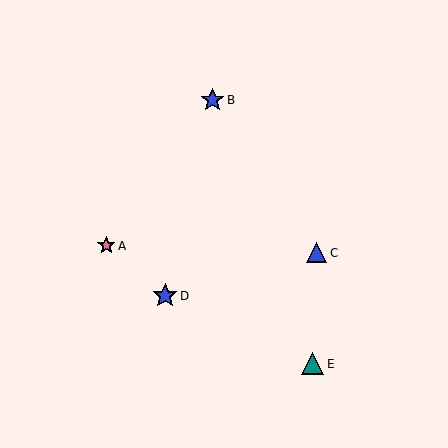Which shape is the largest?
The blue star (labeled D) is the largest.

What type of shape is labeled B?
Shape B is a blue star.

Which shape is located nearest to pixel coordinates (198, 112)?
The blue star (labeled B) at (213, 100) is nearest to that location.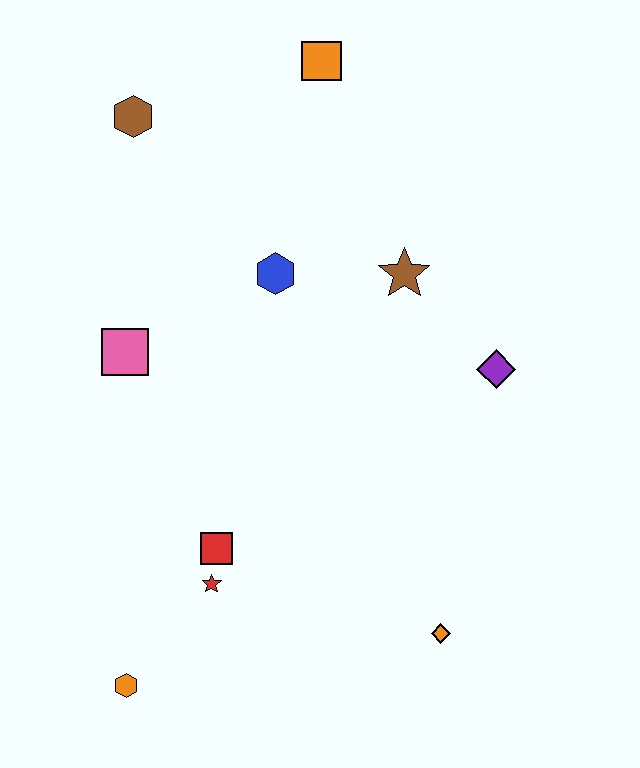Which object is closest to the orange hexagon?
The red star is closest to the orange hexagon.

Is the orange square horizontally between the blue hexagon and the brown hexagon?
No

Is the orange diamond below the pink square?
Yes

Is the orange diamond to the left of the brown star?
No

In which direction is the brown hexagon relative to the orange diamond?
The brown hexagon is above the orange diamond.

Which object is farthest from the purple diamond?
The orange hexagon is farthest from the purple diamond.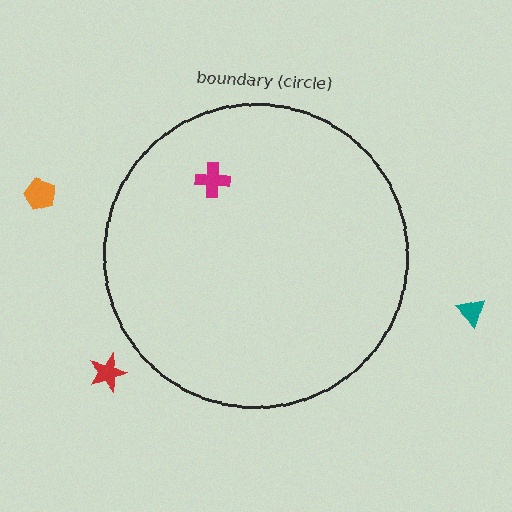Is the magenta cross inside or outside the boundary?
Inside.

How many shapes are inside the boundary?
1 inside, 3 outside.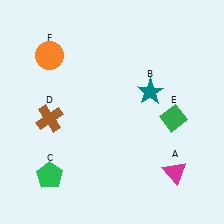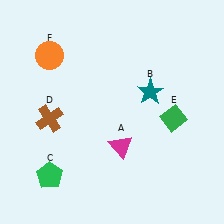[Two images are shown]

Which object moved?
The magenta triangle (A) moved left.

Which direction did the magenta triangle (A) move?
The magenta triangle (A) moved left.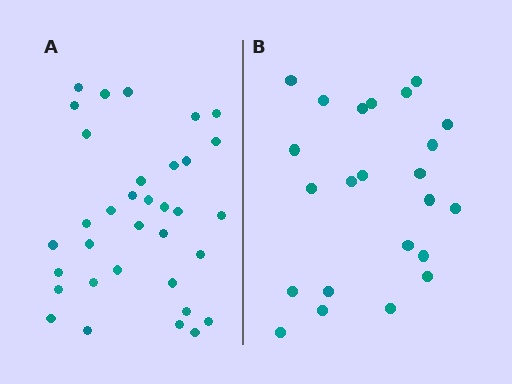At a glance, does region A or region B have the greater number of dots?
Region A (the left region) has more dots.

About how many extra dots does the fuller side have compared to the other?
Region A has roughly 12 or so more dots than region B.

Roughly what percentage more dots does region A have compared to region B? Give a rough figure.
About 50% more.